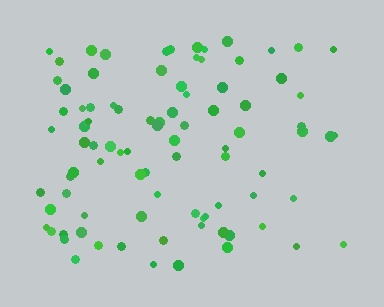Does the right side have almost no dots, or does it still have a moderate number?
Still a moderate number, just noticeably fewer than the left.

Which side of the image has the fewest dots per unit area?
The right.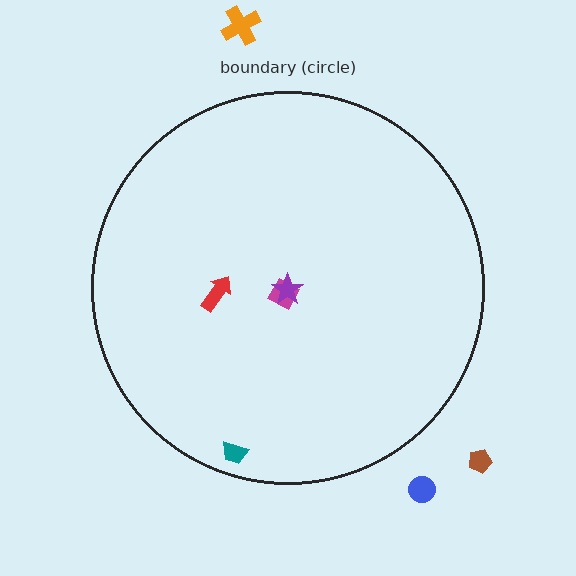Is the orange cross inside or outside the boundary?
Outside.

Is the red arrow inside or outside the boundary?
Inside.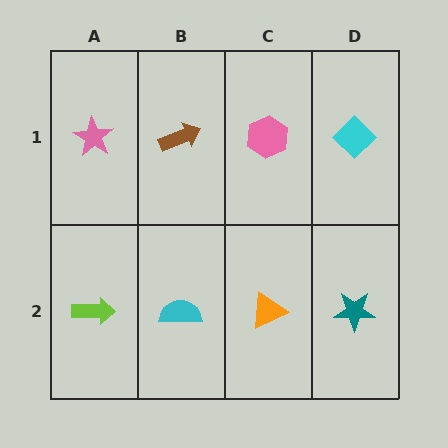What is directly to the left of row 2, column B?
A lime arrow.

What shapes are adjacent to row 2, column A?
A pink star (row 1, column A), a cyan semicircle (row 2, column B).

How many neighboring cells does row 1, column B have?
3.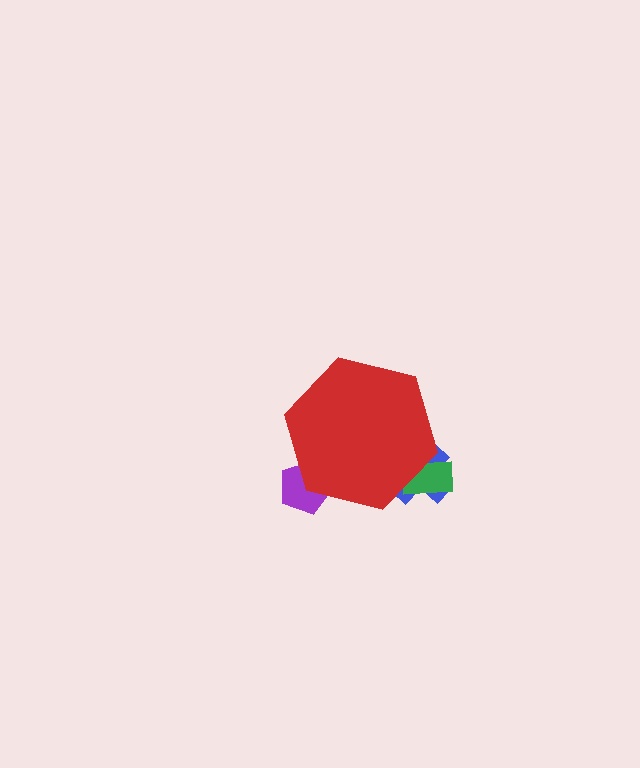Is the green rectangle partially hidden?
Yes, the green rectangle is partially hidden behind the red hexagon.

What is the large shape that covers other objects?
A red hexagon.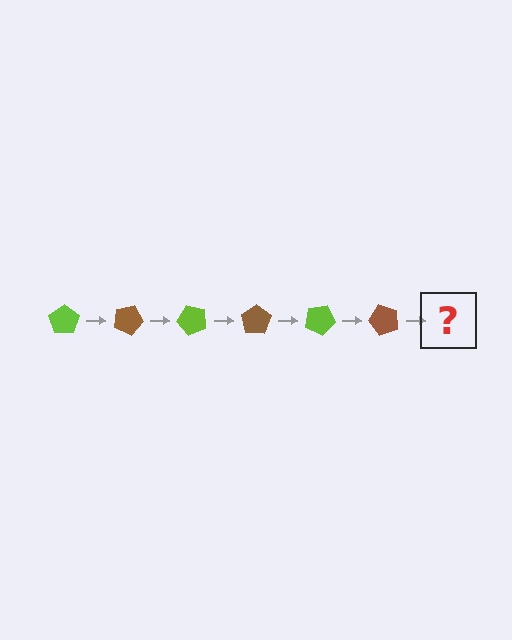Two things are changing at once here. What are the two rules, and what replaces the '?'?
The two rules are that it rotates 25 degrees each step and the color cycles through lime and brown. The '?' should be a lime pentagon, rotated 150 degrees from the start.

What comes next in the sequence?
The next element should be a lime pentagon, rotated 150 degrees from the start.